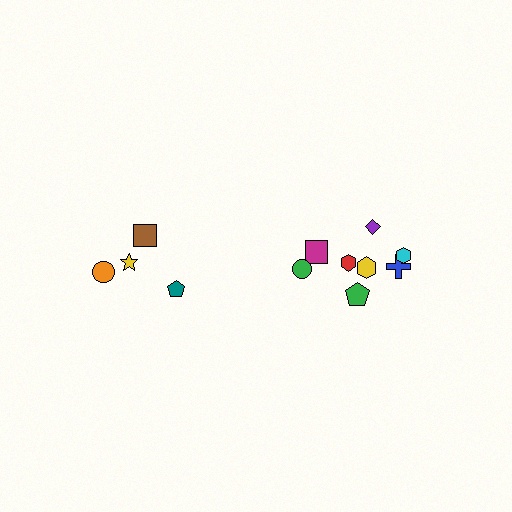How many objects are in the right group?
There are 8 objects.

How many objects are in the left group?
There are 4 objects.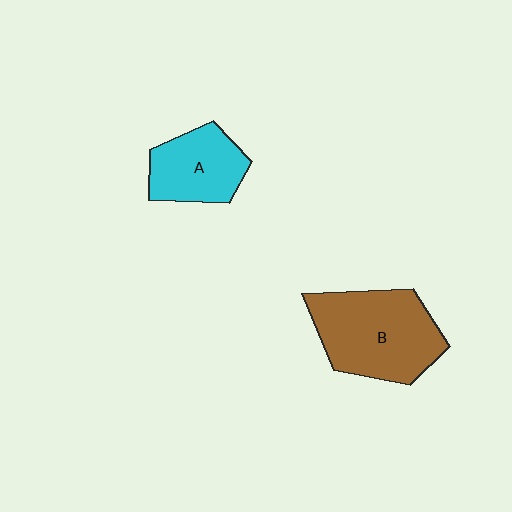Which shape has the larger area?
Shape B (brown).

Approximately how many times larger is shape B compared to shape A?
Approximately 1.6 times.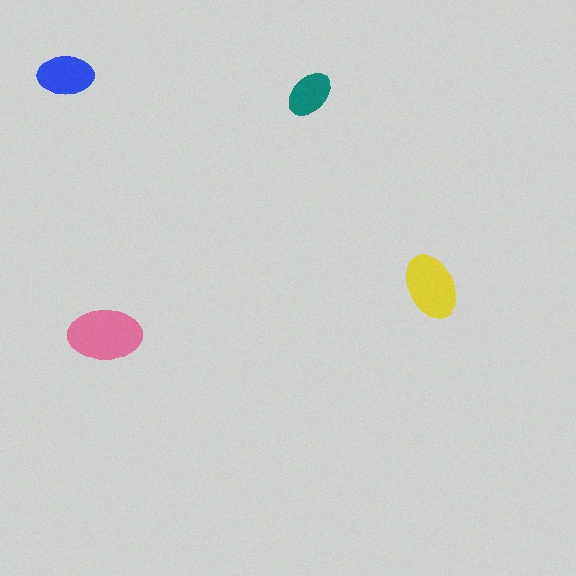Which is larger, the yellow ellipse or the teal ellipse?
The yellow one.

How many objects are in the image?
There are 4 objects in the image.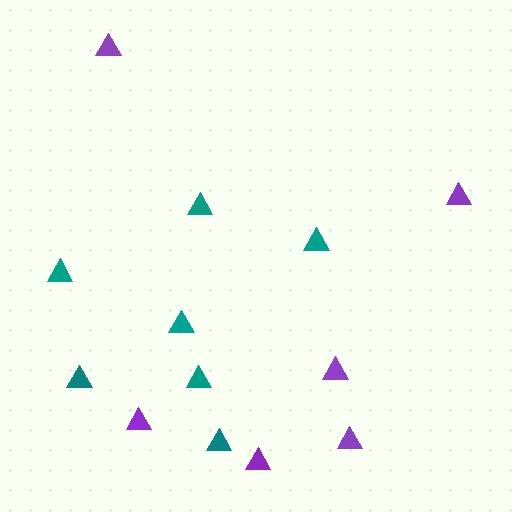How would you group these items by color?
There are 2 groups: one group of teal triangles (7) and one group of purple triangles (6).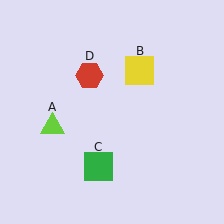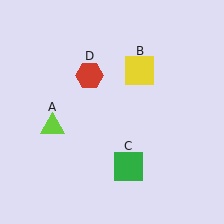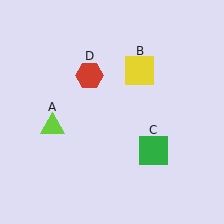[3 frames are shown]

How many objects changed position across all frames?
1 object changed position: green square (object C).